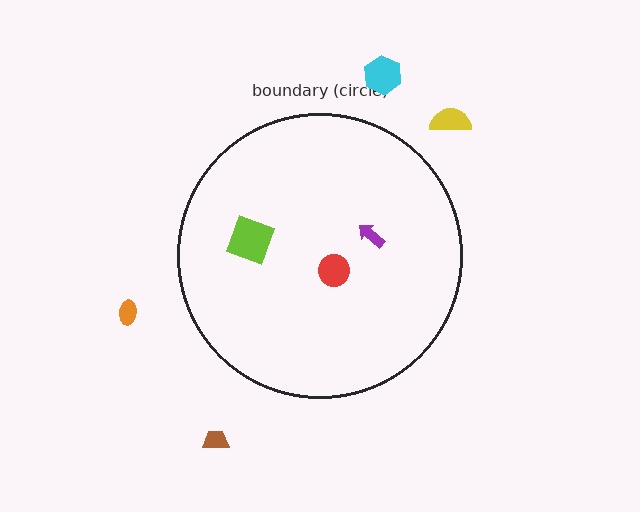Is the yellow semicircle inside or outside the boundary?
Outside.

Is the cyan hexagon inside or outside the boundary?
Outside.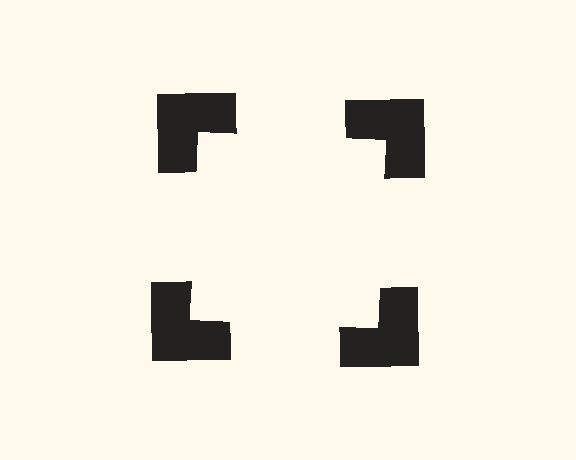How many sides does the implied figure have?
4 sides.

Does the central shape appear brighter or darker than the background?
It typically appears slightly brighter than the background, even though no actual brightness change is drawn.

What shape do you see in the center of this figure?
An illusory square — its edges are inferred from the aligned wedge cuts in the notched squares, not physically drawn.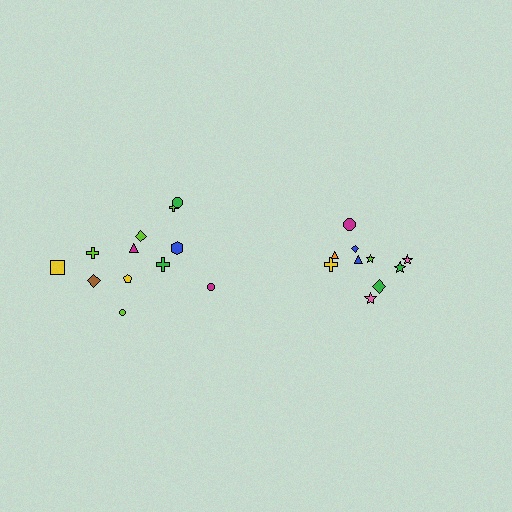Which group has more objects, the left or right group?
The left group.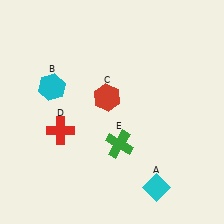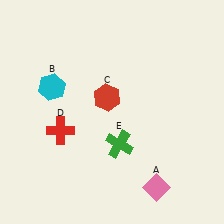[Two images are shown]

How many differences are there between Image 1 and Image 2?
There is 1 difference between the two images.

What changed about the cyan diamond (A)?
In Image 1, A is cyan. In Image 2, it changed to pink.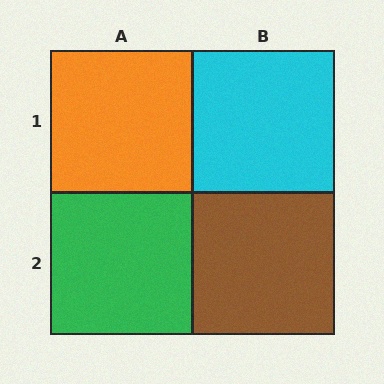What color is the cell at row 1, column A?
Orange.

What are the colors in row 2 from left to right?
Green, brown.